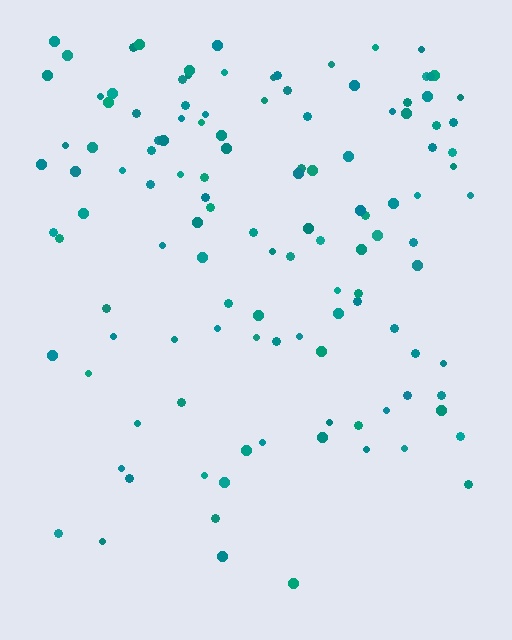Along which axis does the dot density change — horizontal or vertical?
Vertical.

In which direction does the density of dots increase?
From bottom to top, with the top side densest.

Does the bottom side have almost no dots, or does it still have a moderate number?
Still a moderate number, just noticeably fewer than the top.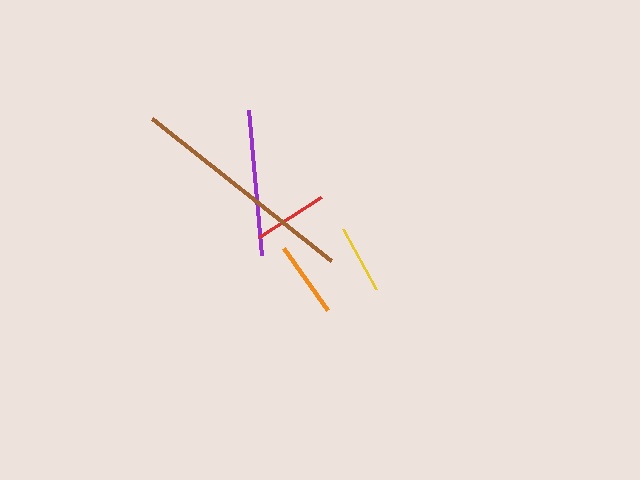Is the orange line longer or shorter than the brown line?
The brown line is longer than the orange line.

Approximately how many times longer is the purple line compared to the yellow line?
The purple line is approximately 2.1 times the length of the yellow line.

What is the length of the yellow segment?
The yellow segment is approximately 68 pixels long.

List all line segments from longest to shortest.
From longest to shortest: brown, purple, orange, red, yellow.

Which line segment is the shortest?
The yellow line is the shortest at approximately 68 pixels.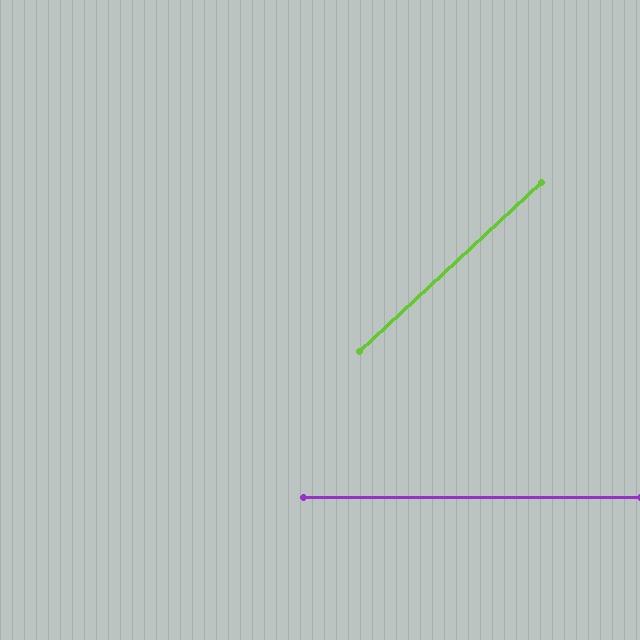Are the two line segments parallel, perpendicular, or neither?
Neither parallel nor perpendicular — they differ by about 43°.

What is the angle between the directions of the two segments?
Approximately 43 degrees.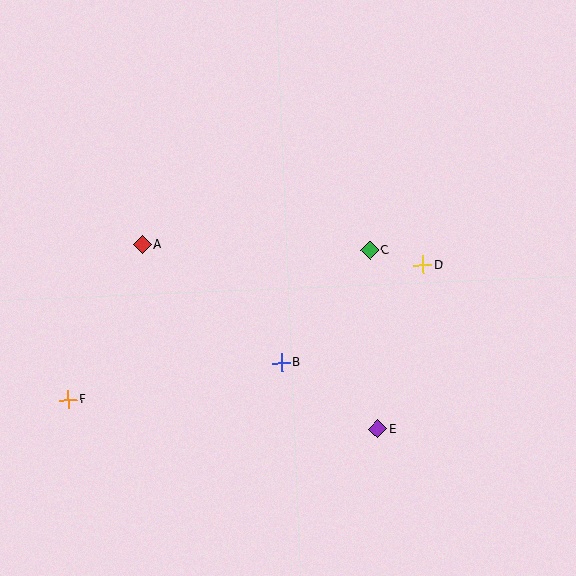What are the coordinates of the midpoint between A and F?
The midpoint between A and F is at (105, 322).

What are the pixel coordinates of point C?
Point C is at (370, 250).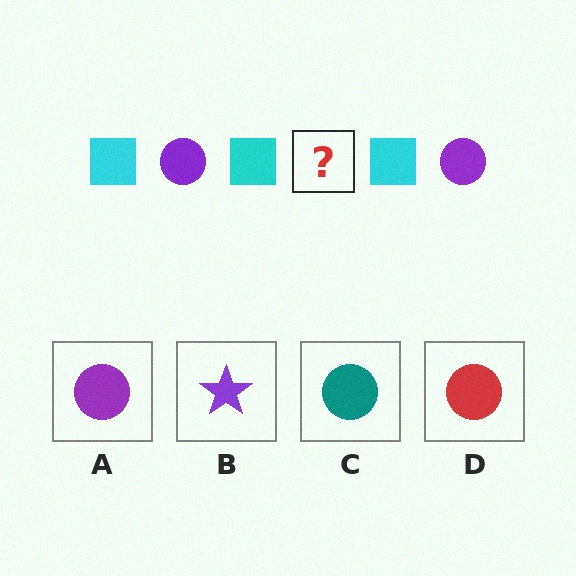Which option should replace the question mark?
Option A.